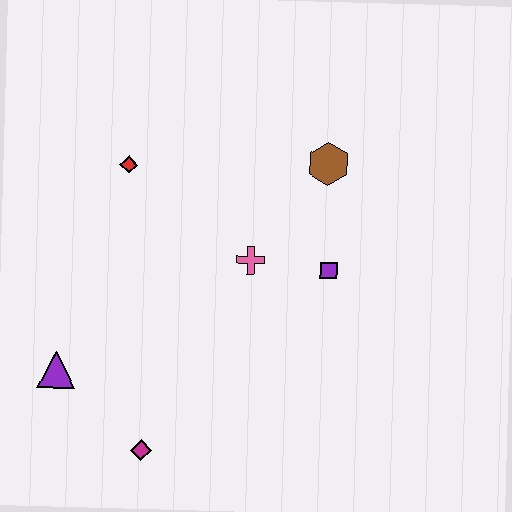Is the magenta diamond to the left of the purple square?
Yes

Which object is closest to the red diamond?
The pink cross is closest to the red diamond.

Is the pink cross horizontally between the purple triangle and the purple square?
Yes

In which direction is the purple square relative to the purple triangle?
The purple square is to the right of the purple triangle.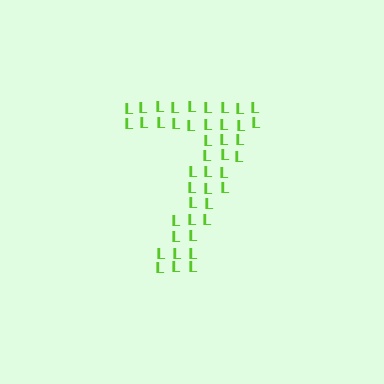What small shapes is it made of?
It is made of small letter L's.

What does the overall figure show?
The overall figure shows the digit 7.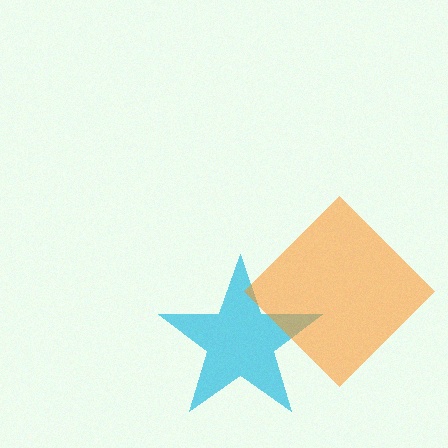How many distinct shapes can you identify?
There are 2 distinct shapes: a cyan star, an orange diamond.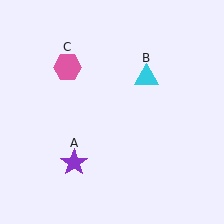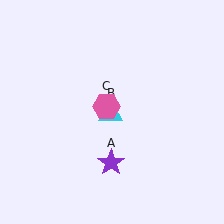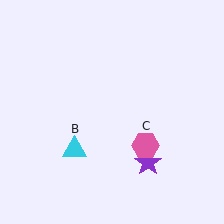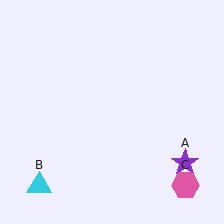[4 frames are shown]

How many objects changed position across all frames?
3 objects changed position: purple star (object A), cyan triangle (object B), pink hexagon (object C).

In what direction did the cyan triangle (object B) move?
The cyan triangle (object B) moved down and to the left.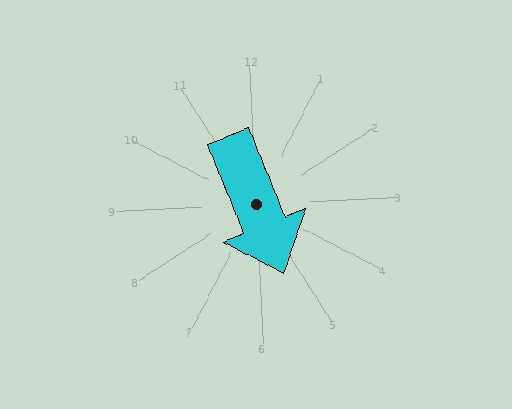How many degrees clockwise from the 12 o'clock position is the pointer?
Approximately 161 degrees.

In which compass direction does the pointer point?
South.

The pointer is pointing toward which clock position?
Roughly 5 o'clock.